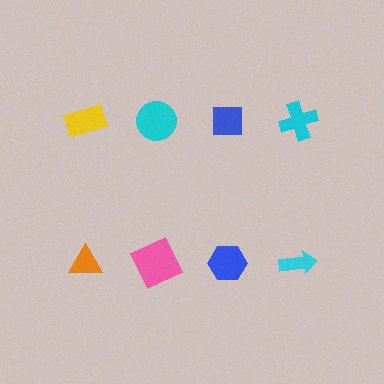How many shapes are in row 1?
4 shapes.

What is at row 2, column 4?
A cyan arrow.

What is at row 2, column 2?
A pink square.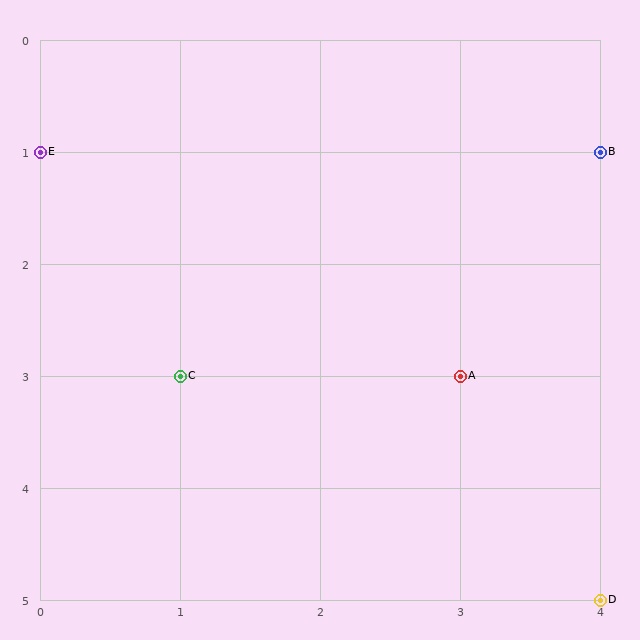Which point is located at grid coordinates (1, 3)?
Point C is at (1, 3).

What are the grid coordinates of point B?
Point B is at grid coordinates (4, 1).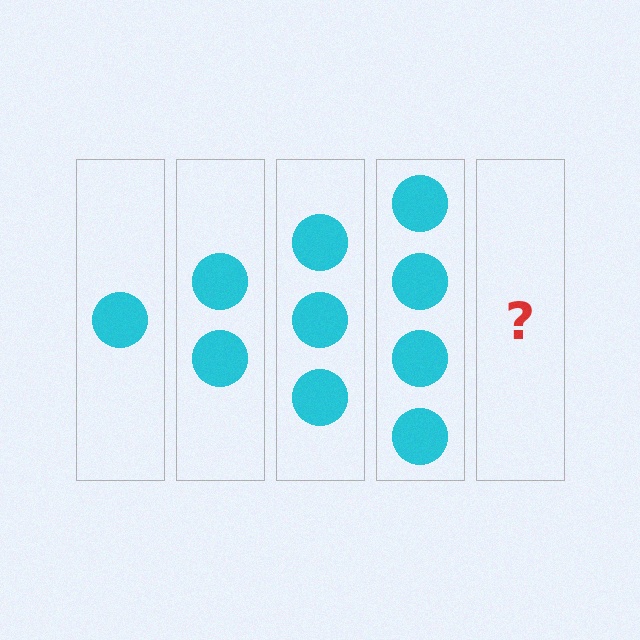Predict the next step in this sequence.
The next step is 5 circles.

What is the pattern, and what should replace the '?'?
The pattern is that each step adds one more circle. The '?' should be 5 circles.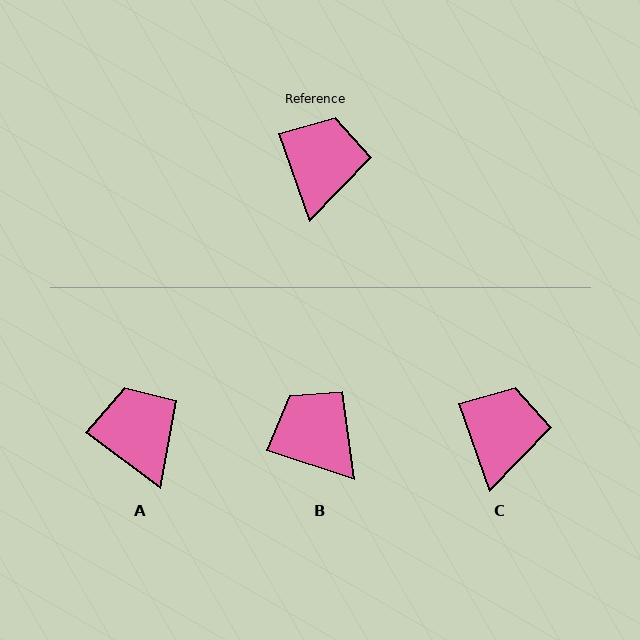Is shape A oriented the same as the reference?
No, it is off by about 34 degrees.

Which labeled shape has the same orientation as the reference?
C.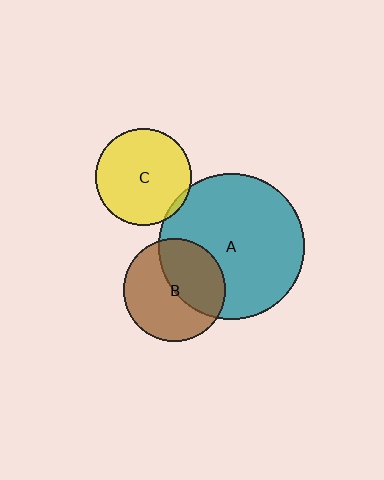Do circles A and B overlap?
Yes.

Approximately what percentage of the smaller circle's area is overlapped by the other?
Approximately 45%.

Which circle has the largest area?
Circle A (teal).